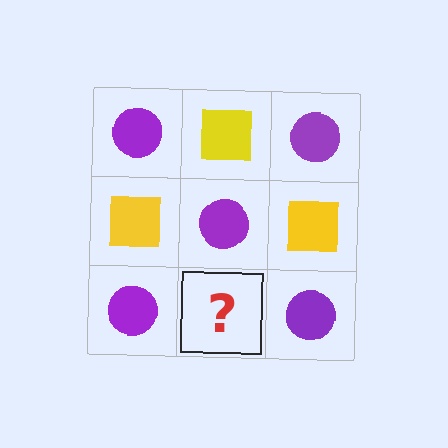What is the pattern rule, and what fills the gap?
The rule is that it alternates purple circle and yellow square in a checkerboard pattern. The gap should be filled with a yellow square.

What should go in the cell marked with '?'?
The missing cell should contain a yellow square.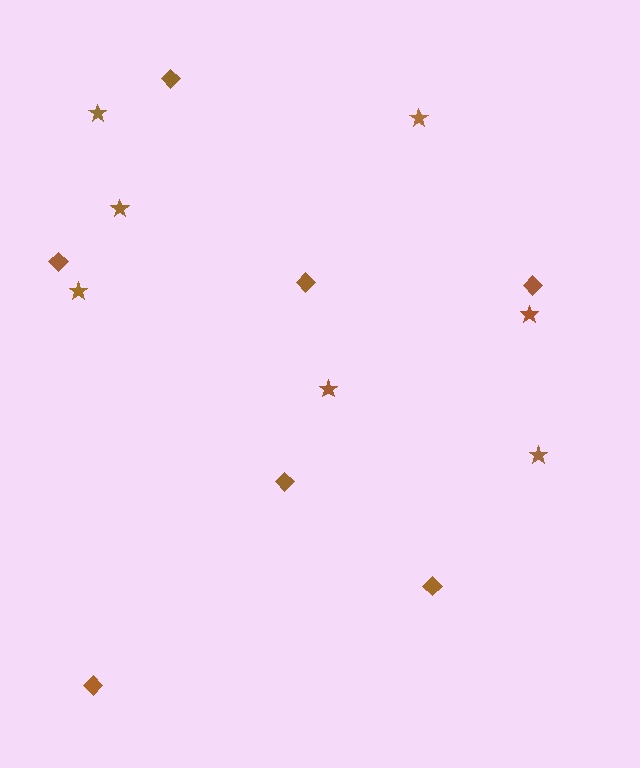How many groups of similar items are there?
There are 2 groups: one group of diamonds (7) and one group of stars (7).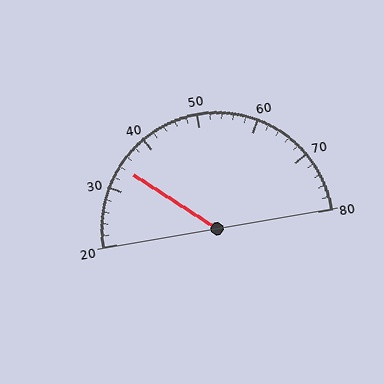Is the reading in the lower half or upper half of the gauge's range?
The reading is in the lower half of the range (20 to 80).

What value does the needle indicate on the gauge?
The needle indicates approximately 34.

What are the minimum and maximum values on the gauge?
The gauge ranges from 20 to 80.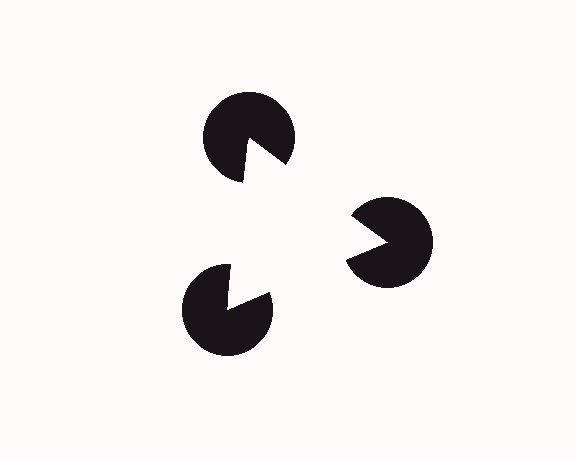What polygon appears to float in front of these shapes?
An illusory triangle — its edges are inferred from the aligned wedge cuts in the pac-man discs, not physically drawn.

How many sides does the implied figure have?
3 sides.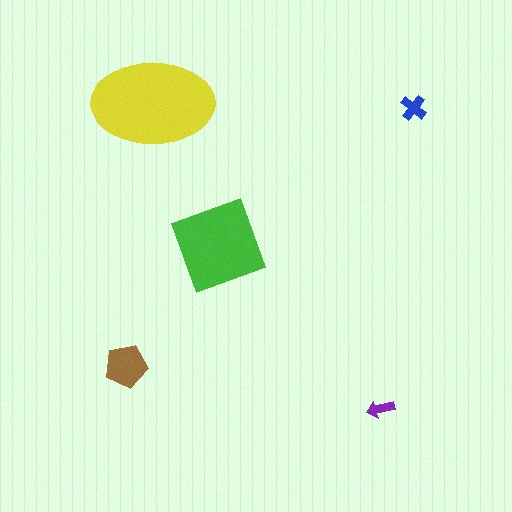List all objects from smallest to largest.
The purple arrow, the blue cross, the brown pentagon, the green diamond, the yellow ellipse.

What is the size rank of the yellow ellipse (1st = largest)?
1st.